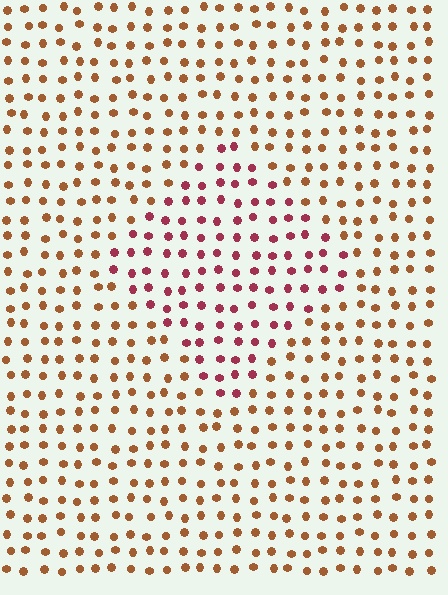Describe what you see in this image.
The image is filled with small brown elements in a uniform arrangement. A diamond-shaped region is visible where the elements are tinted to a slightly different hue, forming a subtle color boundary.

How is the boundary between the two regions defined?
The boundary is defined purely by a slight shift in hue (about 41 degrees). Spacing, size, and orientation are identical on both sides.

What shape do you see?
I see a diamond.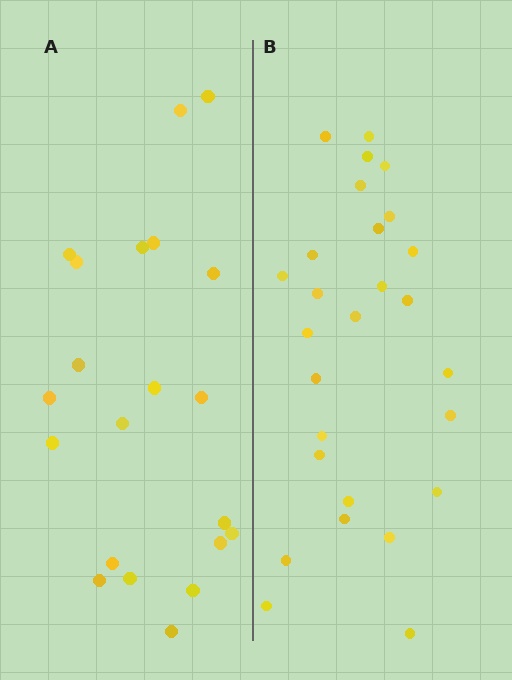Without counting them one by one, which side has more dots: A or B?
Region B (the right region) has more dots.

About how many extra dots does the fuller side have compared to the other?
Region B has about 6 more dots than region A.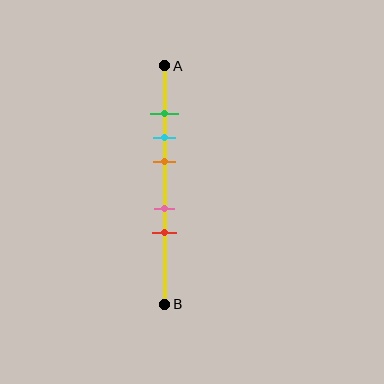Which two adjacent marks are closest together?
The green and cyan marks are the closest adjacent pair.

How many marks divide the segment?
There are 5 marks dividing the segment.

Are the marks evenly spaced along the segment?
No, the marks are not evenly spaced.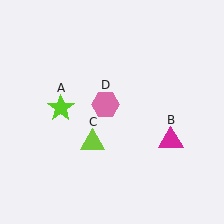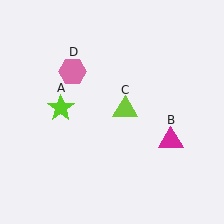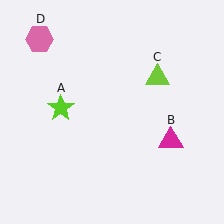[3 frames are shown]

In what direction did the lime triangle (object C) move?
The lime triangle (object C) moved up and to the right.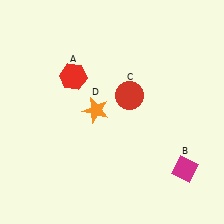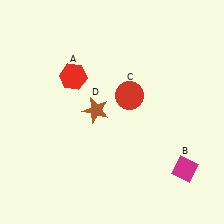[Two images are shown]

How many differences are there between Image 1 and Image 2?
There is 1 difference between the two images.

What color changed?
The star (D) changed from orange in Image 1 to brown in Image 2.